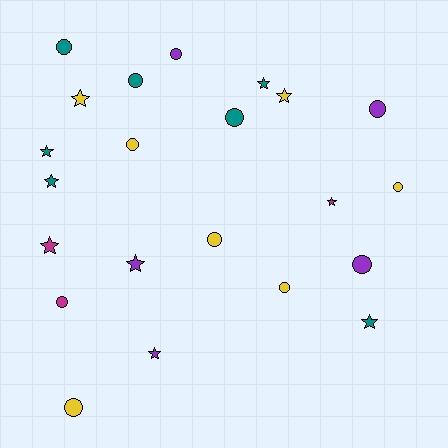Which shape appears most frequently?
Circle, with 12 objects.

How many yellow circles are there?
There are 5 yellow circles.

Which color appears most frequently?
Yellow, with 7 objects.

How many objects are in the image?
There are 22 objects.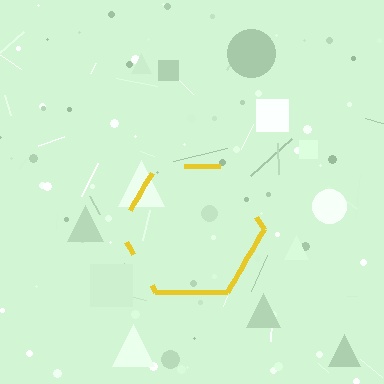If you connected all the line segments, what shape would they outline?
They would outline a hexagon.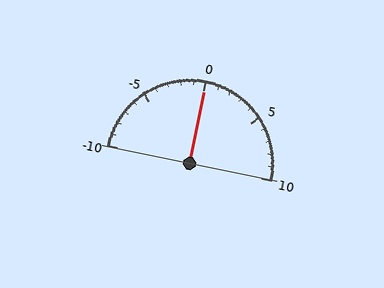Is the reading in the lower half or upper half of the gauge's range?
The reading is in the upper half of the range (-10 to 10).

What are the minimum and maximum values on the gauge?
The gauge ranges from -10 to 10.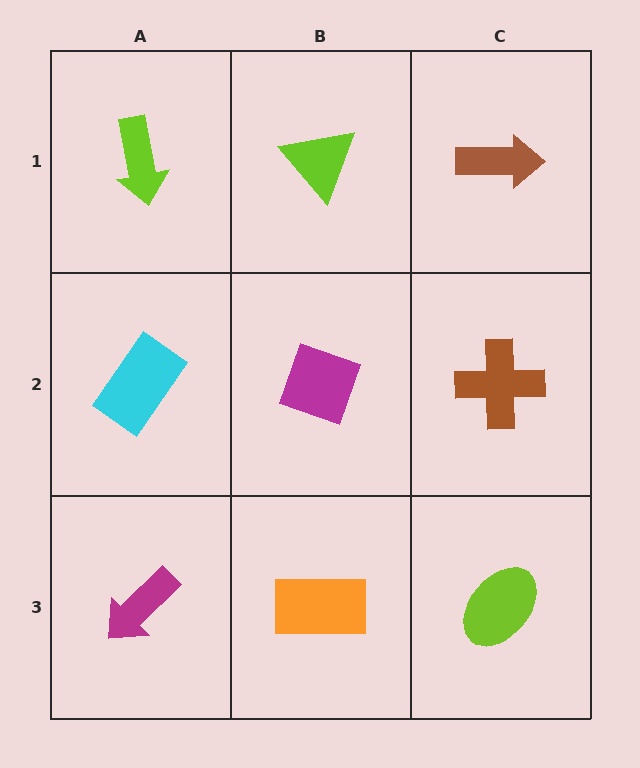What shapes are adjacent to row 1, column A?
A cyan rectangle (row 2, column A), a lime triangle (row 1, column B).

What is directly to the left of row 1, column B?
A lime arrow.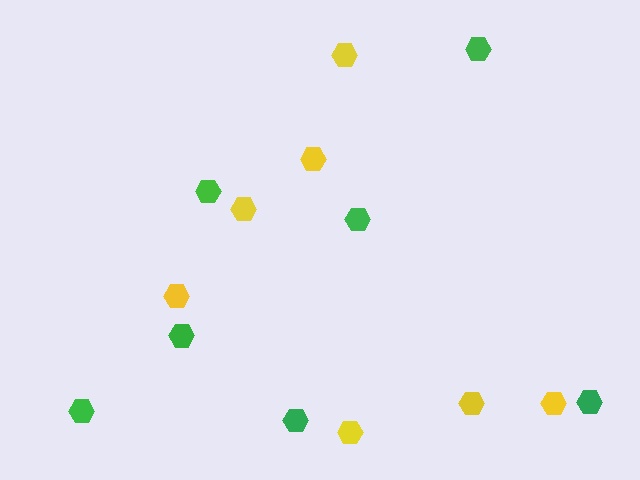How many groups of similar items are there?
There are 2 groups: one group of green hexagons (7) and one group of yellow hexagons (7).